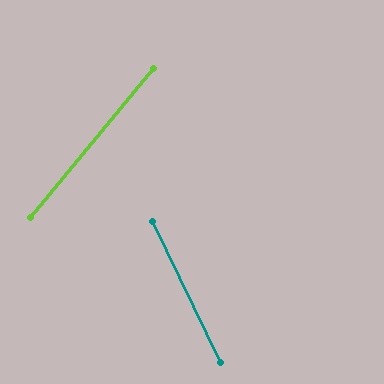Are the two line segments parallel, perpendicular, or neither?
Neither parallel nor perpendicular — they differ by about 65°.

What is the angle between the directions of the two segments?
Approximately 65 degrees.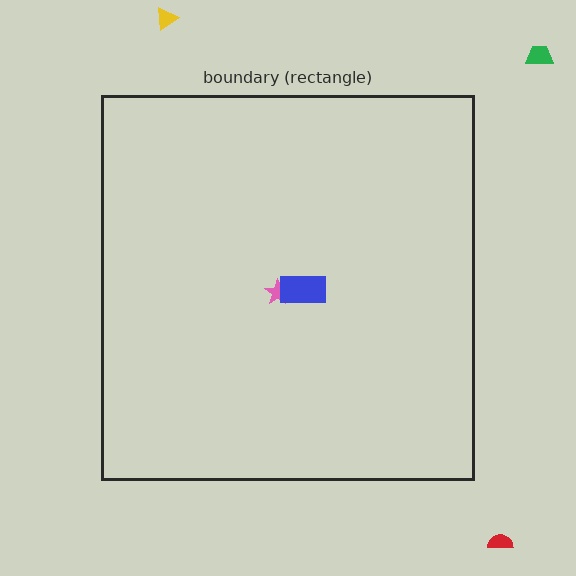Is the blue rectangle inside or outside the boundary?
Inside.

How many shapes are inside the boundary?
2 inside, 3 outside.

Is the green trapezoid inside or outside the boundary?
Outside.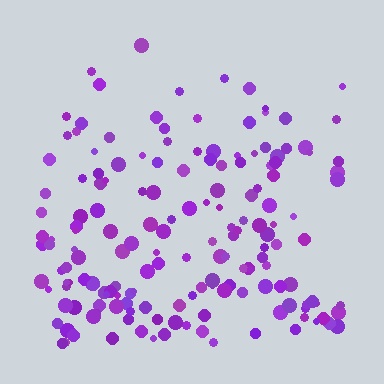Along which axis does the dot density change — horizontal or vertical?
Vertical.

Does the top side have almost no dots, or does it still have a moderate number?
Still a moderate number, just noticeably fewer than the bottom.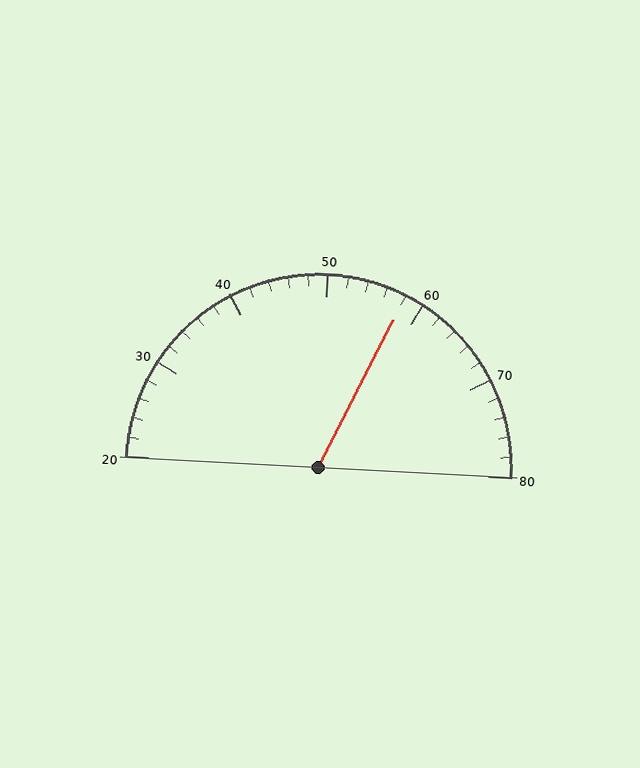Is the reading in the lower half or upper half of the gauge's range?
The reading is in the upper half of the range (20 to 80).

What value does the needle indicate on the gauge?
The needle indicates approximately 58.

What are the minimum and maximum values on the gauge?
The gauge ranges from 20 to 80.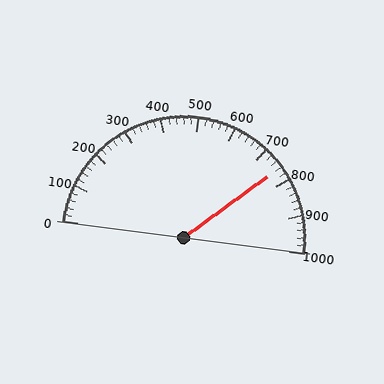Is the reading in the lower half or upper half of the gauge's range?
The reading is in the upper half of the range (0 to 1000).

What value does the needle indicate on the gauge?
The needle indicates approximately 760.